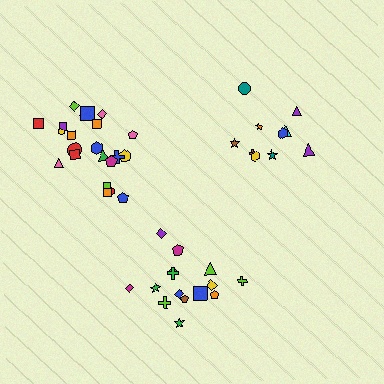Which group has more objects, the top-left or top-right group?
The top-left group.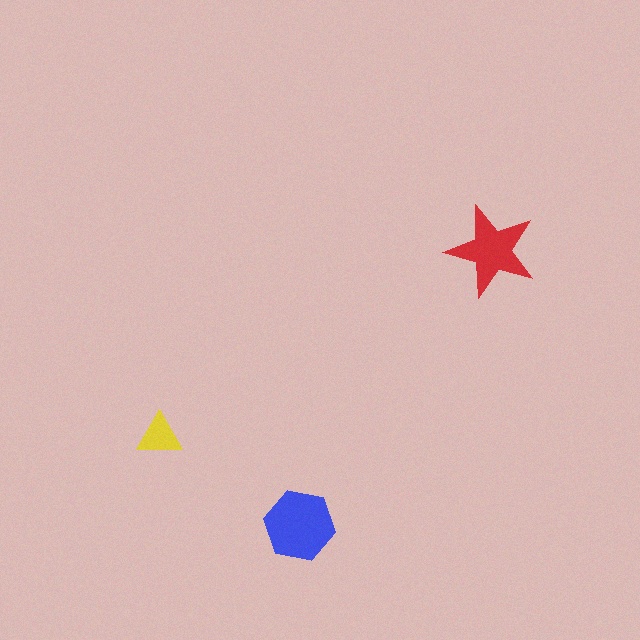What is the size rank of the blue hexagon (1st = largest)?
1st.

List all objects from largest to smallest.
The blue hexagon, the red star, the yellow triangle.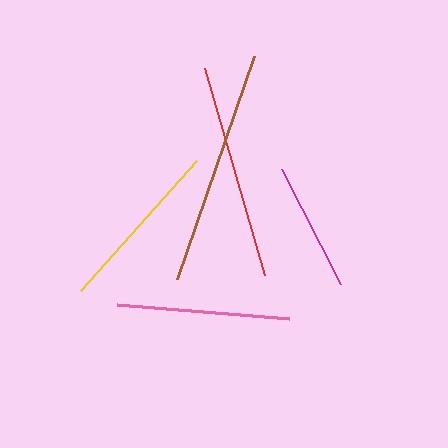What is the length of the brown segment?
The brown segment is approximately 235 pixels long.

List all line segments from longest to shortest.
From longest to shortest: brown, red, yellow, pink, magenta.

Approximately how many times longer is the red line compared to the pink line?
The red line is approximately 1.3 times the length of the pink line.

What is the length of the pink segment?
The pink segment is approximately 172 pixels long.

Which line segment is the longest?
The brown line is the longest at approximately 235 pixels.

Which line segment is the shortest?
The magenta line is the shortest at approximately 129 pixels.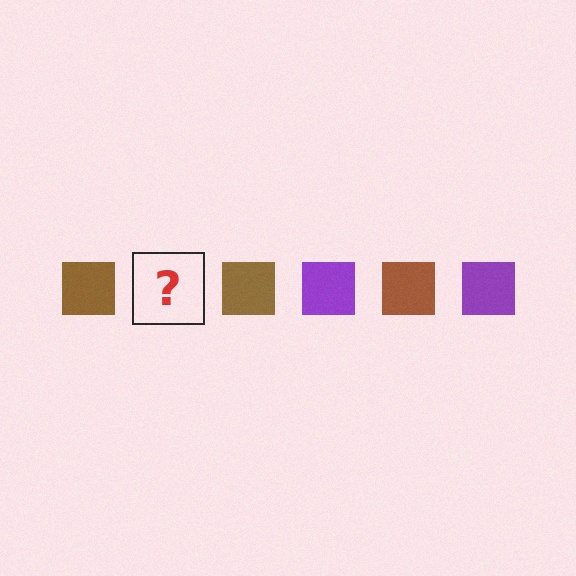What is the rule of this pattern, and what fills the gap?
The rule is that the pattern cycles through brown, purple squares. The gap should be filled with a purple square.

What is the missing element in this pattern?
The missing element is a purple square.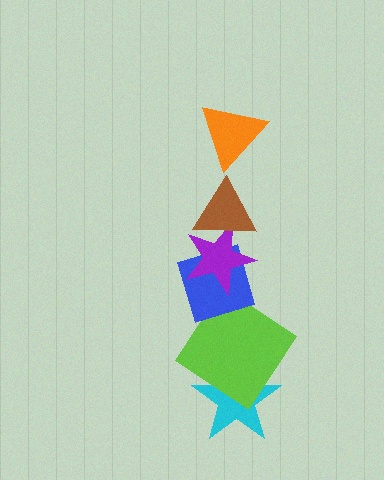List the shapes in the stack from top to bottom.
From top to bottom: the orange triangle, the brown triangle, the purple star, the blue diamond, the lime diamond, the cyan star.